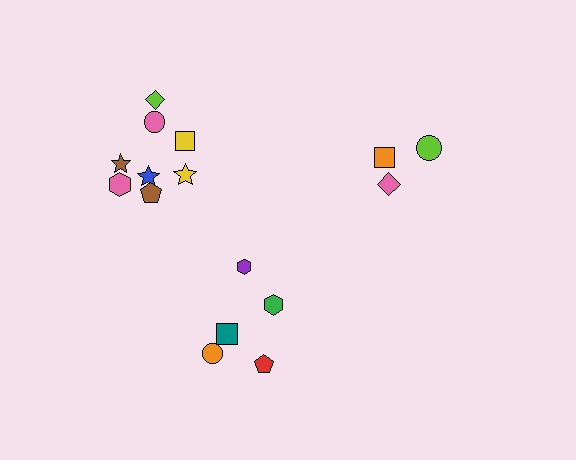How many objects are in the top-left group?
There are 8 objects.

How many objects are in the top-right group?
There are 3 objects.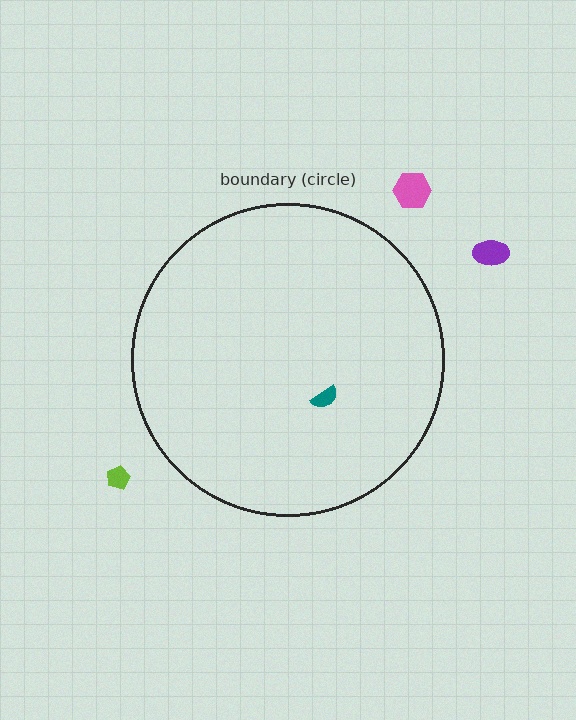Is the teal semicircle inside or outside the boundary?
Inside.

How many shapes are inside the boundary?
1 inside, 3 outside.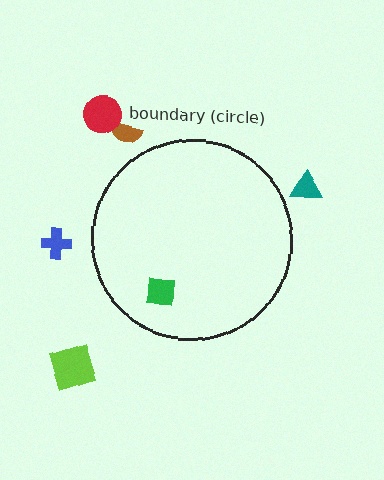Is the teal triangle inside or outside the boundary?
Outside.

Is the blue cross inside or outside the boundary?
Outside.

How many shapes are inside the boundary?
1 inside, 5 outside.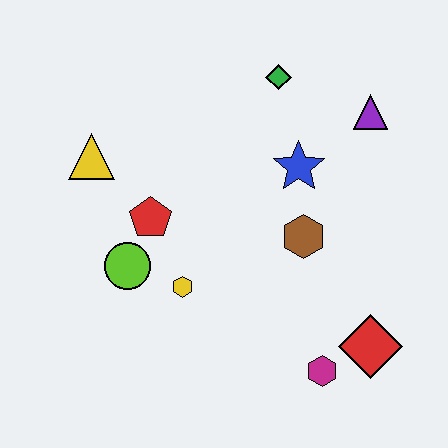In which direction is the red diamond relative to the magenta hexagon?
The red diamond is to the right of the magenta hexagon.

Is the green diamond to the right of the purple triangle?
No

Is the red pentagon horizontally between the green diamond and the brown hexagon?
No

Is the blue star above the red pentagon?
Yes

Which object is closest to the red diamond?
The magenta hexagon is closest to the red diamond.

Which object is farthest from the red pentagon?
The red diamond is farthest from the red pentagon.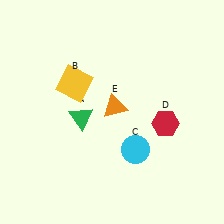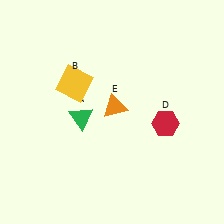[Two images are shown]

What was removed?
The cyan circle (C) was removed in Image 2.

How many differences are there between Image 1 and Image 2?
There is 1 difference between the two images.